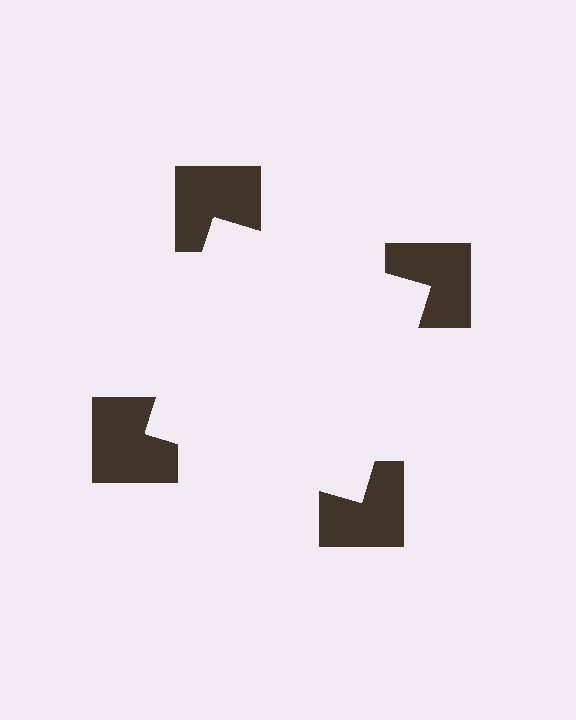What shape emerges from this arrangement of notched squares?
An illusory square — its edges are inferred from the aligned wedge cuts in the notched squares, not physically drawn.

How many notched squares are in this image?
There are 4 — one at each vertex of the illusory square.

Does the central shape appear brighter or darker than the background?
It typically appears slightly brighter than the background, even though no actual brightness change is drawn.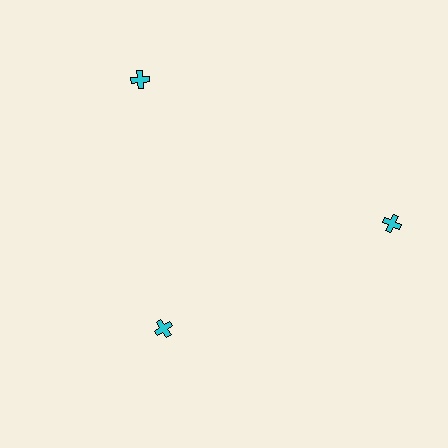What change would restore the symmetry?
The symmetry would be restored by moving it outward, back onto the ring so that all 3 crosses sit at equal angles and equal distance from the center.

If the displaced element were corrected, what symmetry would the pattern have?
It would have 3-fold rotational symmetry — the pattern would map onto itself every 120 degrees.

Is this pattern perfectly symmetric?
No. The 3 cyan crosses are arranged in a ring, but one element near the 7 o'clock position is pulled inward toward the center, breaking the 3-fold rotational symmetry.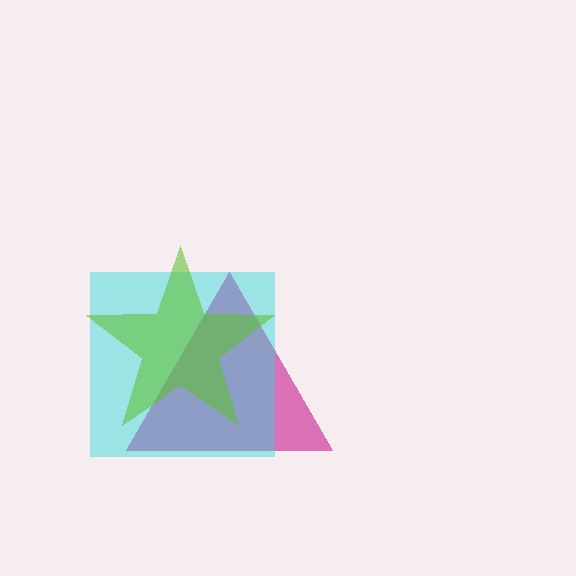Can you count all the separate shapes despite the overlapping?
Yes, there are 3 separate shapes.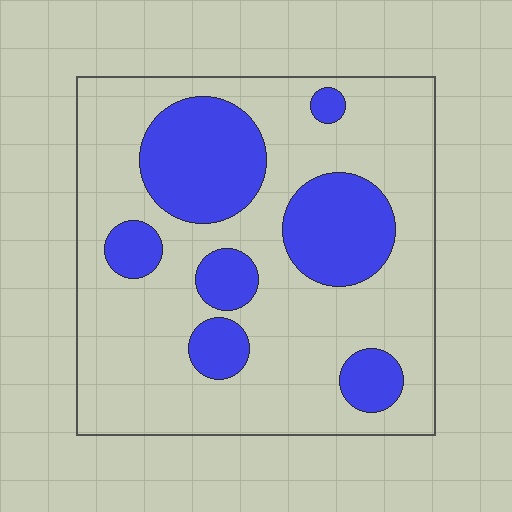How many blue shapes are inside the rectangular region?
7.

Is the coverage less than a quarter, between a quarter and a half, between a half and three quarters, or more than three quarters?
Between a quarter and a half.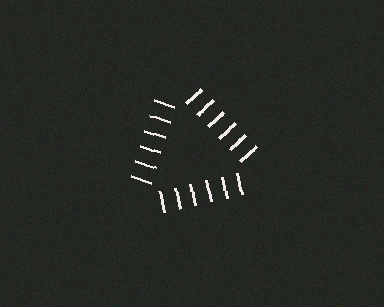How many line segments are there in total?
18 — 6 along each of the 3 edges.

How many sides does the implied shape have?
3 sides — the line-ends trace a triangle.